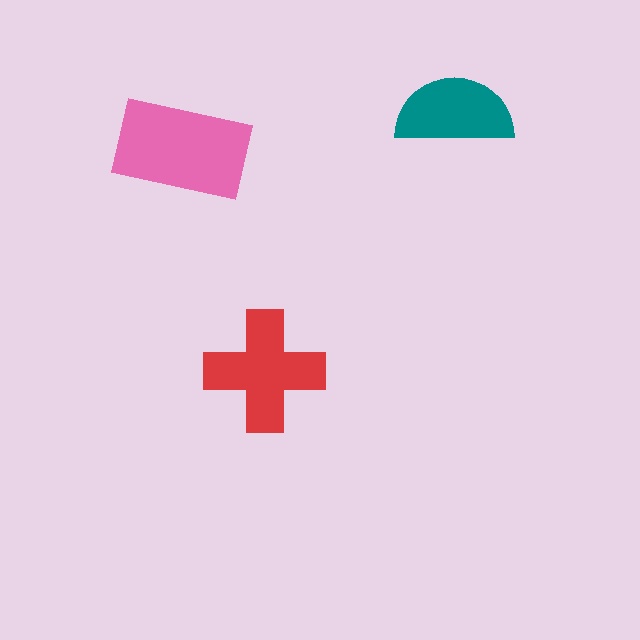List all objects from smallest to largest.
The teal semicircle, the red cross, the pink rectangle.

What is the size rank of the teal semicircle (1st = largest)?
3rd.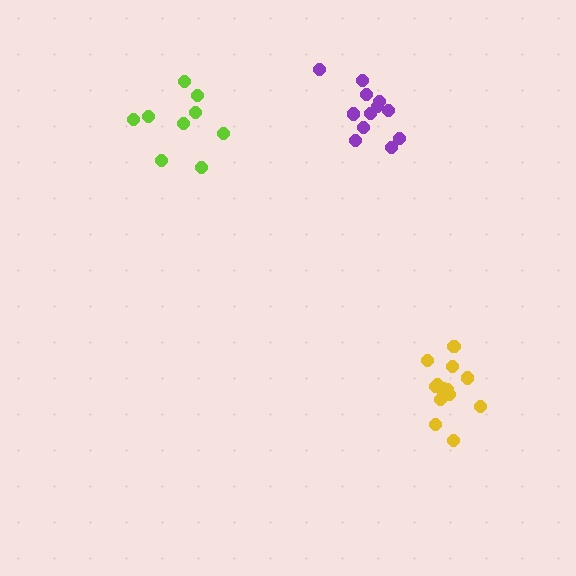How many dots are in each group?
Group 1: 9 dots, Group 2: 14 dots, Group 3: 12 dots (35 total).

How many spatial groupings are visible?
There are 3 spatial groupings.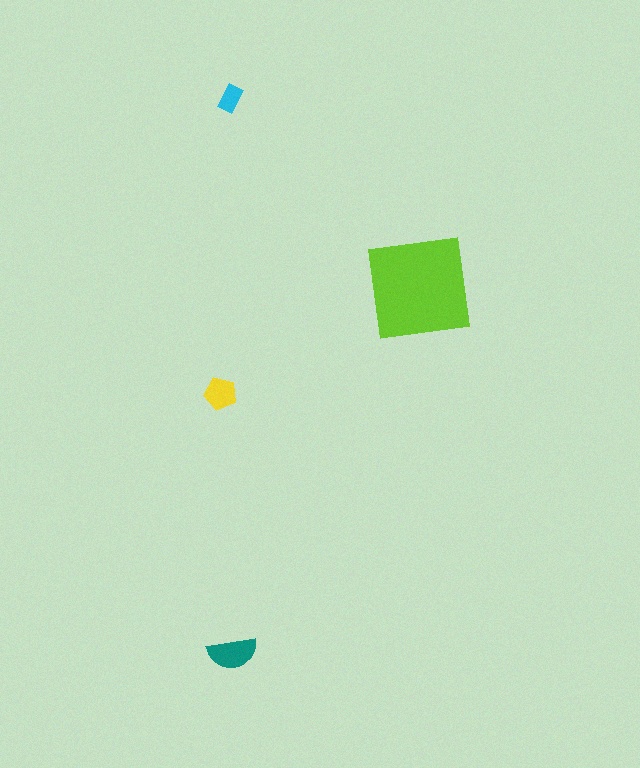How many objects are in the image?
There are 4 objects in the image.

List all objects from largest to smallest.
The lime square, the teal semicircle, the yellow pentagon, the cyan rectangle.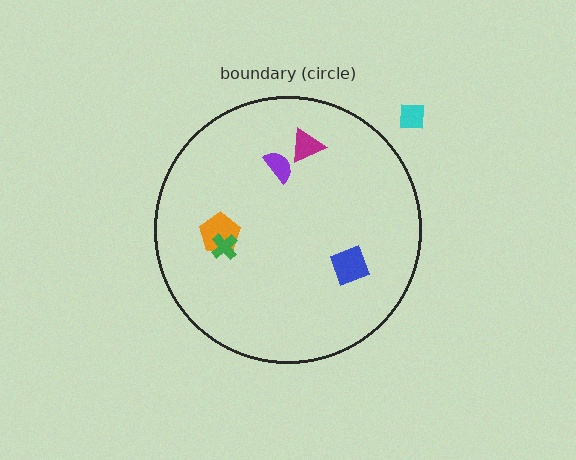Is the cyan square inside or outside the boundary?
Outside.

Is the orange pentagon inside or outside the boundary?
Inside.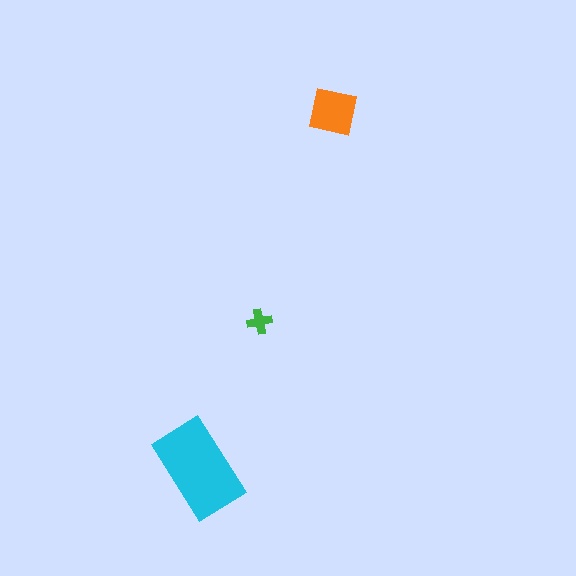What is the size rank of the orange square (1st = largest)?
2nd.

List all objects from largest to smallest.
The cyan rectangle, the orange square, the green cross.